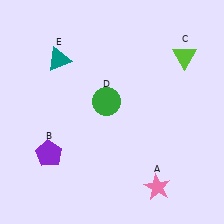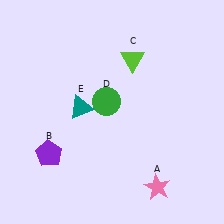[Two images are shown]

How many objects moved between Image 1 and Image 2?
2 objects moved between the two images.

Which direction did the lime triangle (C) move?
The lime triangle (C) moved left.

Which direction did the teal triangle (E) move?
The teal triangle (E) moved down.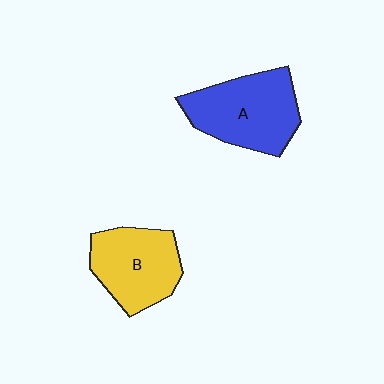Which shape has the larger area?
Shape A (blue).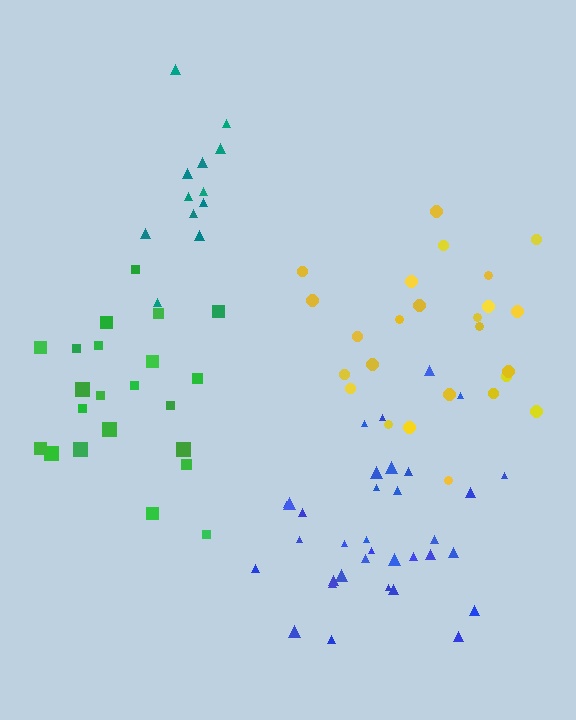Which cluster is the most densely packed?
Blue.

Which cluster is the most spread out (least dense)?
Teal.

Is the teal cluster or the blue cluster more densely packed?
Blue.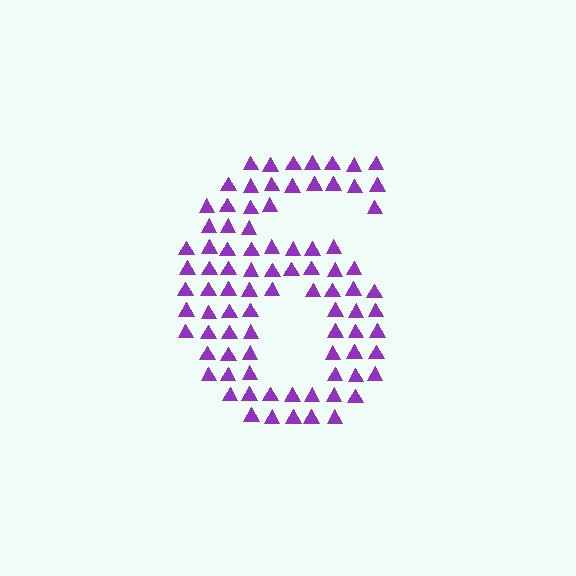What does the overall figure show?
The overall figure shows the digit 6.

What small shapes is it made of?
It is made of small triangles.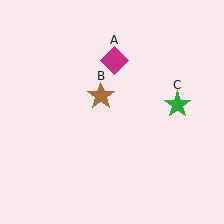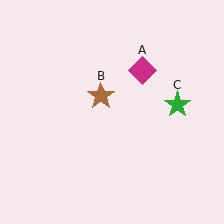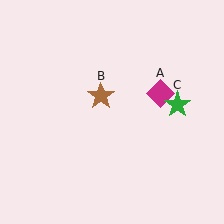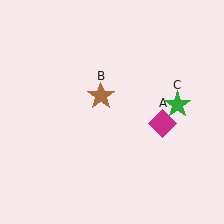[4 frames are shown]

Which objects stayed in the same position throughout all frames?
Brown star (object B) and green star (object C) remained stationary.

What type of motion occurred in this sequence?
The magenta diamond (object A) rotated clockwise around the center of the scene.